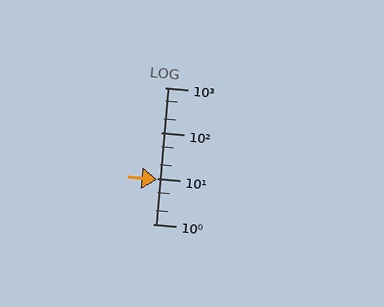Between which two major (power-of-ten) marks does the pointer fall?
The pointer is between 1 and 10.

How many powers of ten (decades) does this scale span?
The scale spans 3 decades, from 1 to 1000.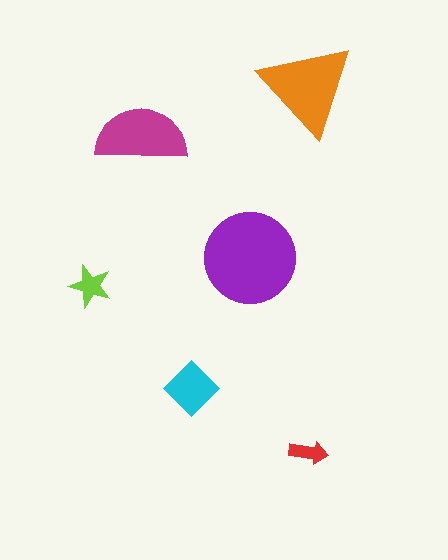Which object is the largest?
The purple circle.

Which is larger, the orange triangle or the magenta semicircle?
The orange triangle.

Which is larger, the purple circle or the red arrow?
The purple circle.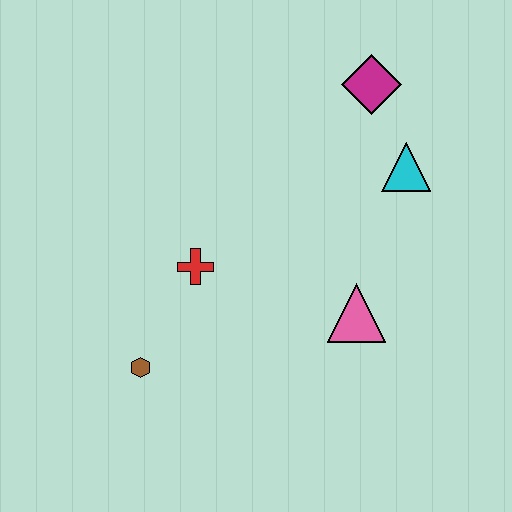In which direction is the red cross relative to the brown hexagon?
The red cross is above the brown hexagon.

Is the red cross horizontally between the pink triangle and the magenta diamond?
No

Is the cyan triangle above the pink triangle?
Yes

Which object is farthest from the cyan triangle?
The brown hexagon is farthest from the cyan triangle.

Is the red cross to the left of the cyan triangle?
Yes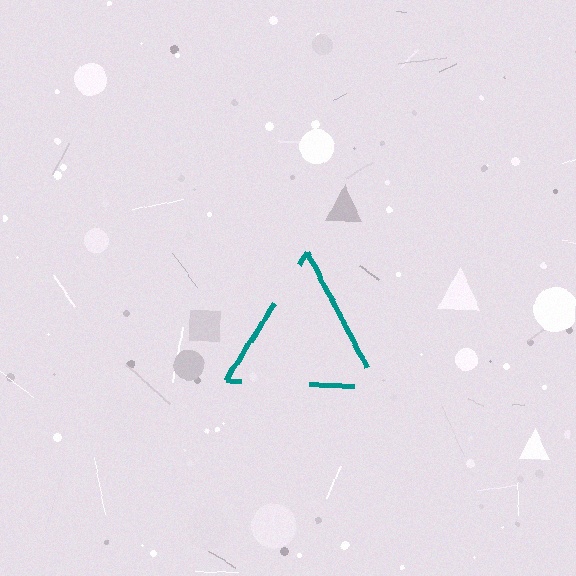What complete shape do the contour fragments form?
The contour fragments form a triangle.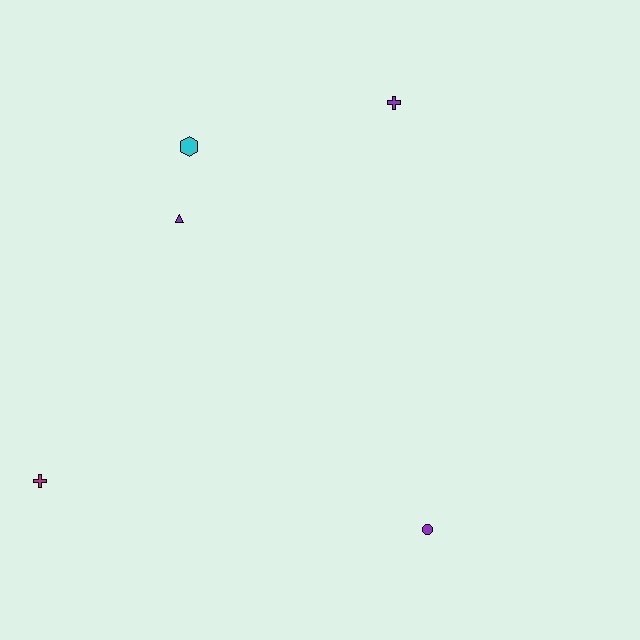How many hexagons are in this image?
There is 1 hexagon.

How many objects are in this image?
There are 5 objects.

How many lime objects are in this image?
There are no lime objects.